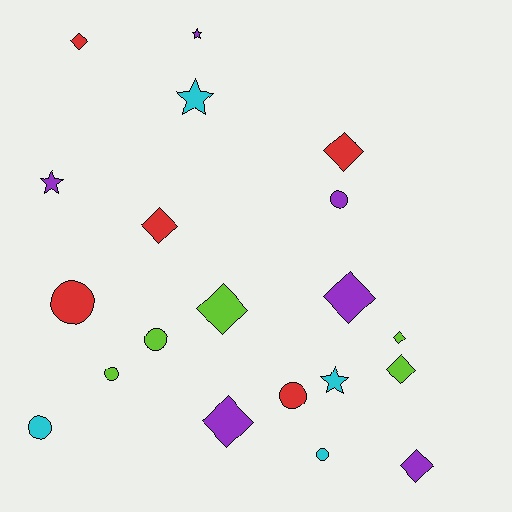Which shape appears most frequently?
Diamond, with 9 objects.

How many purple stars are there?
There are 2 purple stars.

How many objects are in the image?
There are 20 objects.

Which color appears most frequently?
Purple, with 6 objects.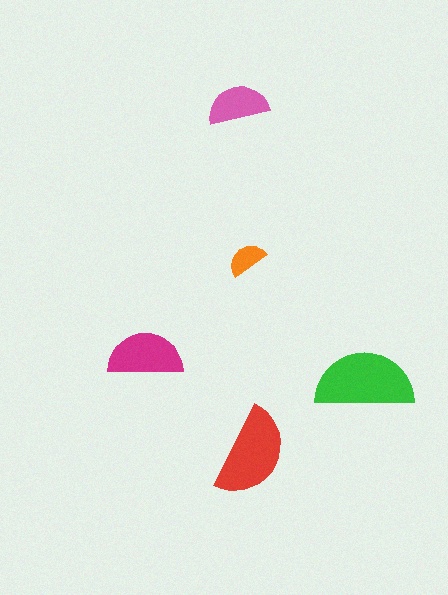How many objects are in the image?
There are 5 objects in the image.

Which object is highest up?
The pink semicircle is topmost.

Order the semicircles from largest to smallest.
the green one, the red one, the magenta one, the pink one, the orange one.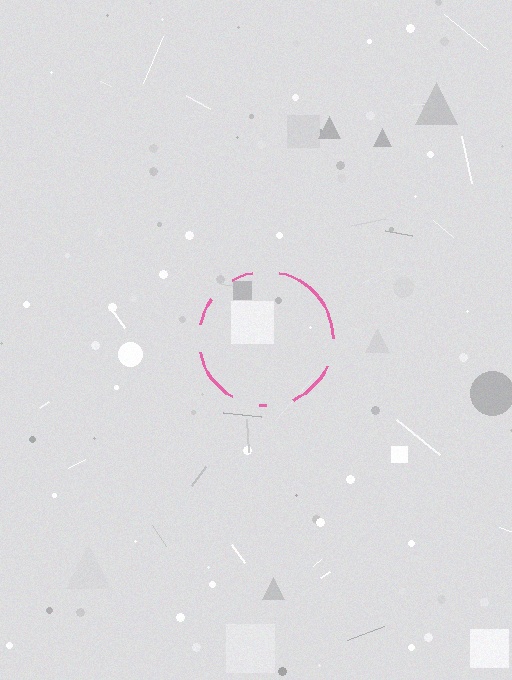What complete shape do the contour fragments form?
The contour fragments form a circle.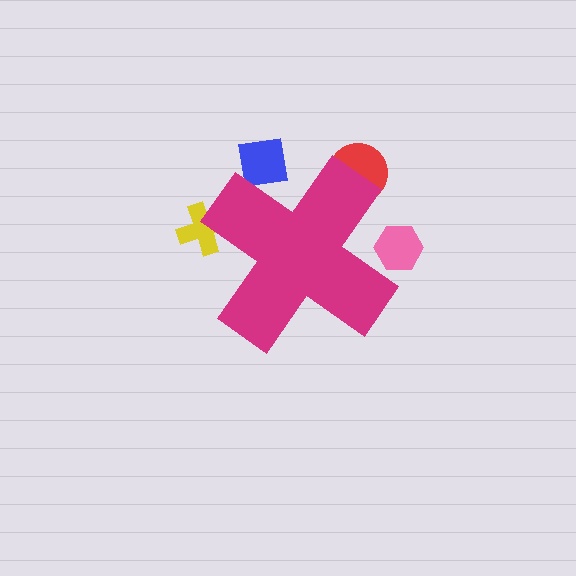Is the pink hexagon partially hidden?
Yes, the pink hexagon is partially hidden behind the magenta cross.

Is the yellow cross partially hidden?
Yes, the yellow cross is partially hidden behind the magenta cross.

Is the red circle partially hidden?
Yes, the red circle is partially hidden behind the magenta cross.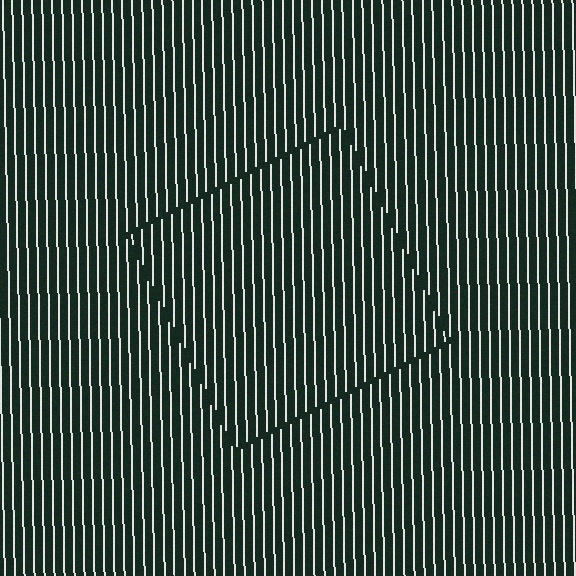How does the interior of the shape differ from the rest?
The interior of the shape contains the same grating, shifted by half a period — the contour is defined by the phase discontinuity where line-ends from the inner and outer gratings abut.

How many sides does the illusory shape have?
4 sides — the line-ends trace a square.